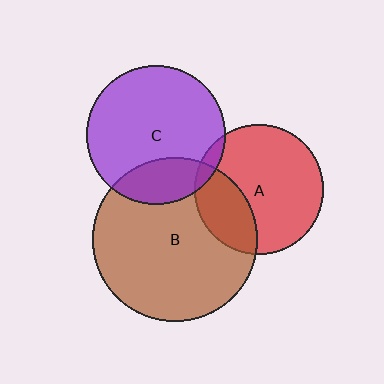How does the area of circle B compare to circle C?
Approximately 1.4 times.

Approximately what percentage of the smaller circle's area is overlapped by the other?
Approximately 20%.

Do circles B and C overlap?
Yes.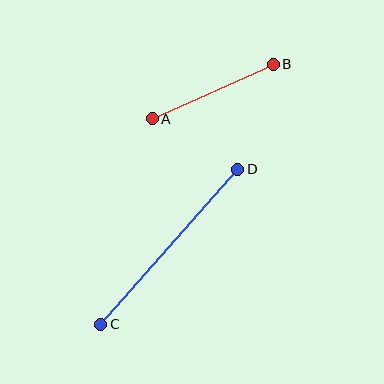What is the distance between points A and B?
The distance is approximately 133 pixels.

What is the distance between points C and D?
The distance is approximately 207 pixels.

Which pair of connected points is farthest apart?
Points C and D are farthest apart.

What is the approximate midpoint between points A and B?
The midpoint is at approximately (213, 91) pixels.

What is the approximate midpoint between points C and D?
The midpoint is at approximately (169, 247) pixels.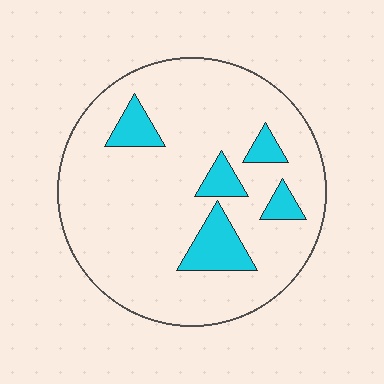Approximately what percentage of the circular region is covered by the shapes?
Approximately 15%.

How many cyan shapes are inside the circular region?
5.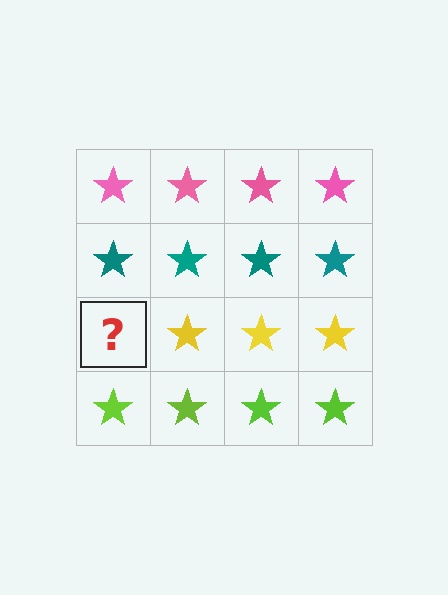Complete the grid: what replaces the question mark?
The question mark should be replaced with a yellow star.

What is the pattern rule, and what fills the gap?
The rule is that each row has a consistent color. The gap should be filled with a yellow star.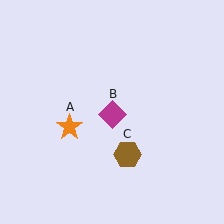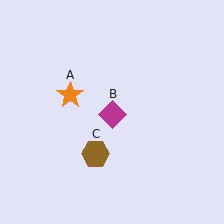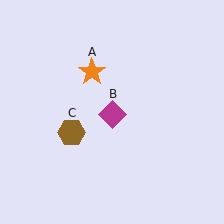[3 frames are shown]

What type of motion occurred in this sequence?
The orange star (object A), brown hexagon (object C) rotated clockwise around the center of the scene.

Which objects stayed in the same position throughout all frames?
Magenta diamond (object B) remained stationary.